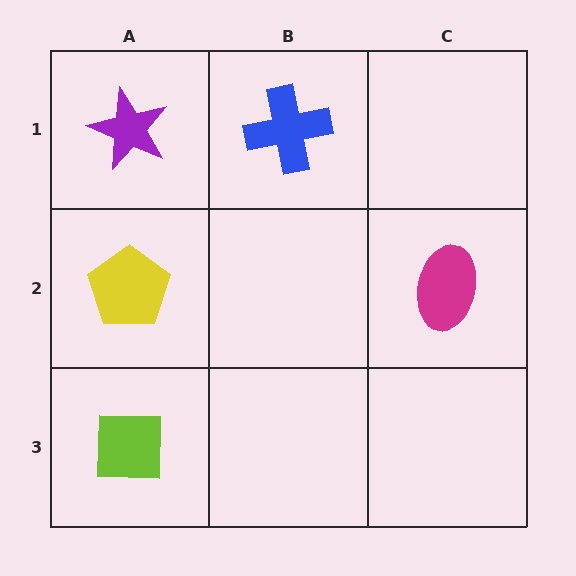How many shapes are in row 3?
1 shape.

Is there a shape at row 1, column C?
No, that cell is empty.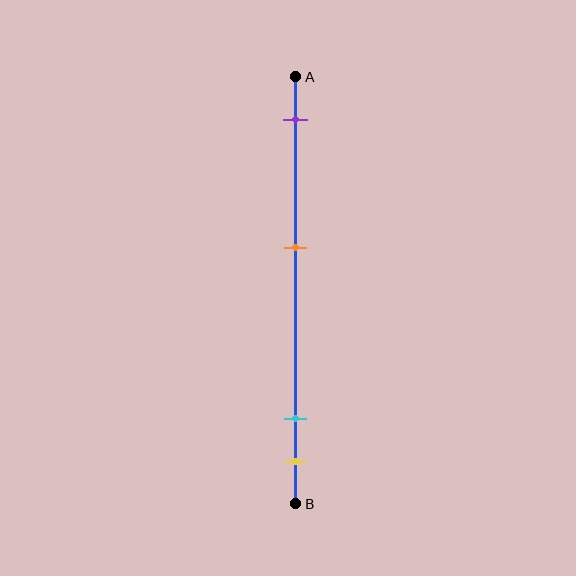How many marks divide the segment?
There are 4 marks dividing the segment.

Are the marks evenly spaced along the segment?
No, the marks are not evenly spaced.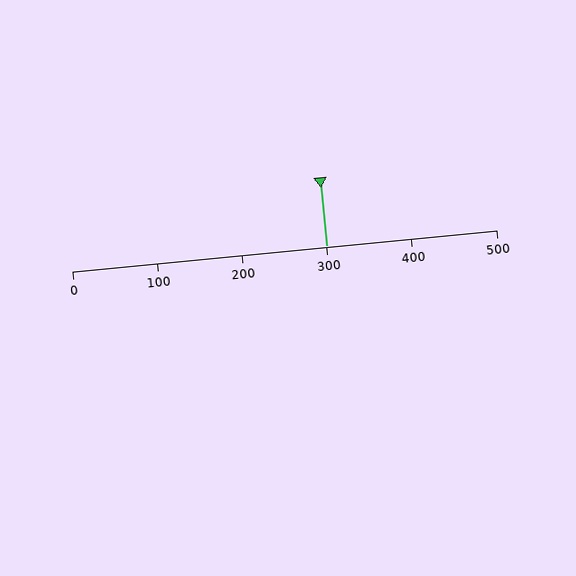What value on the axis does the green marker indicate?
The marker indicates approximately 300.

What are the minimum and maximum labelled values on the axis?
The axis runs from 0 to 500.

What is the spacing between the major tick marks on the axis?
The major ticks are spaced 100 apart.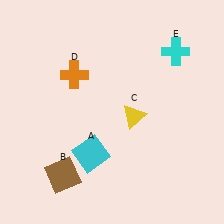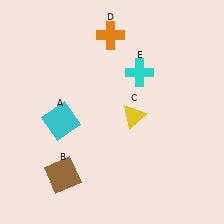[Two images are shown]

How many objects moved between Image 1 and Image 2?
3 objects moved between the two images.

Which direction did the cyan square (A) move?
The cyan square (A) moved up.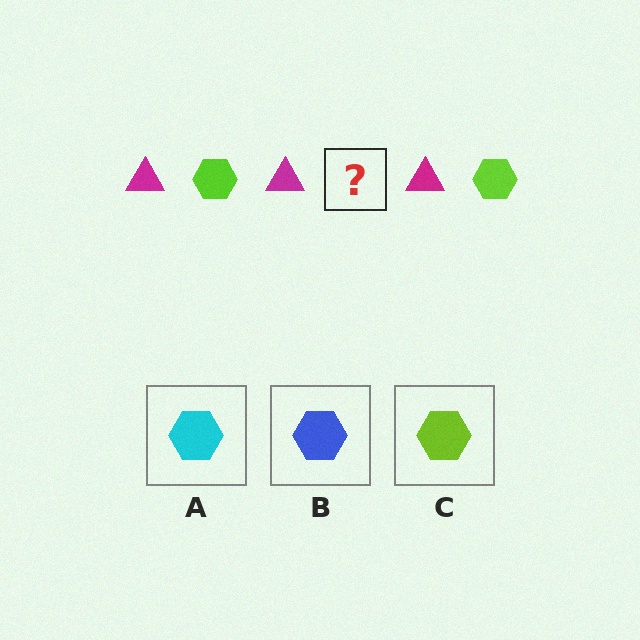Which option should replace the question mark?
Option C.